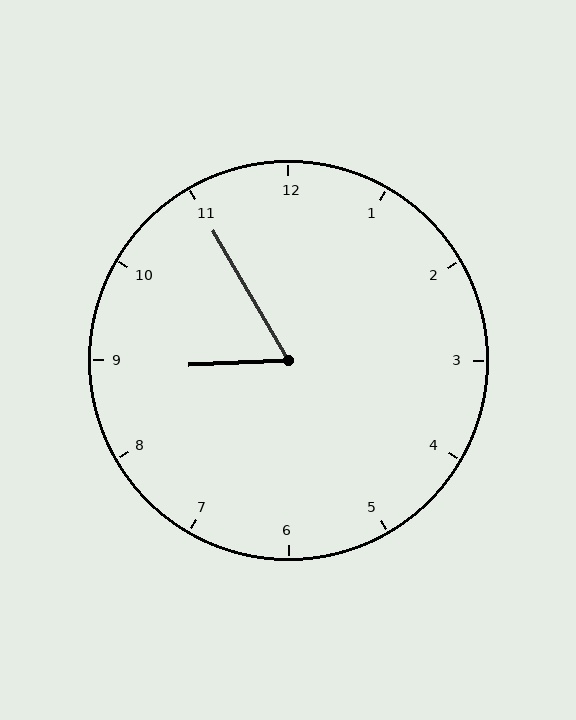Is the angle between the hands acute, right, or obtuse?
It is acute.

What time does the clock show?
8:55.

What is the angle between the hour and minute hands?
Approximately 62 degrees.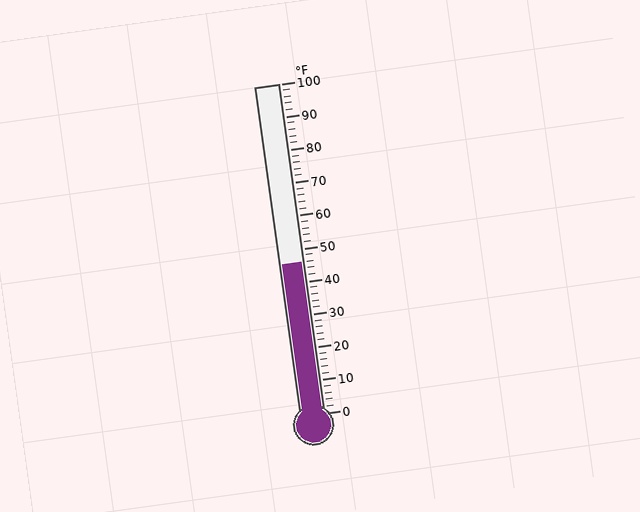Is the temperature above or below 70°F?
The temperature is below 70°F.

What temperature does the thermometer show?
The thermometer shows approximately 46°F.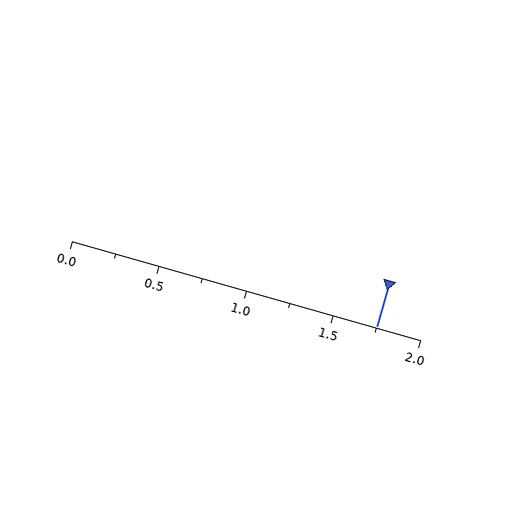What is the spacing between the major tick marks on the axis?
The major ticks are spaced 0.5 apart.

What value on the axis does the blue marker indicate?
The marker indicates approximately 1.75.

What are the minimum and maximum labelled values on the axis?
The axis runs from 0.0 to 2.0.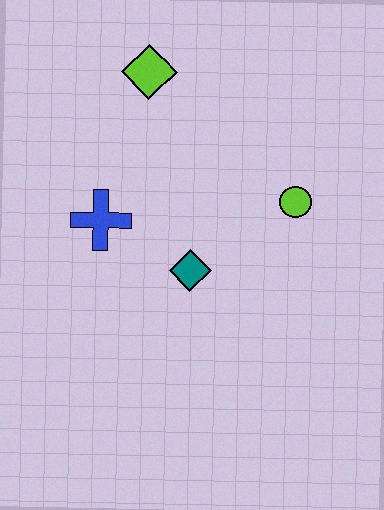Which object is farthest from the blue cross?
The lime circle is farthest from the blue cross.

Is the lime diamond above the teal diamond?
Yes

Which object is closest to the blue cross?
The teal diamond is closest to the blue cross.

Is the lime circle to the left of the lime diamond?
No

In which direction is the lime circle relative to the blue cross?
The lime circle is to the right of the blue cross.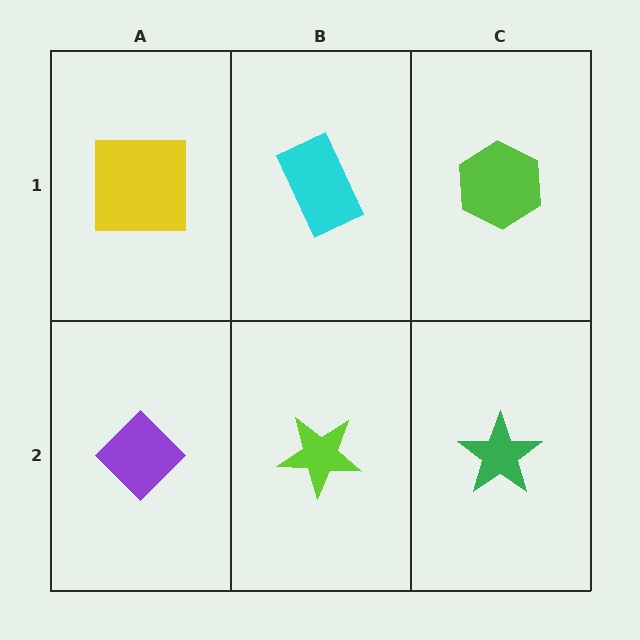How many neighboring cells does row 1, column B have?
3.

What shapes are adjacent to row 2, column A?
A yellow square (row 1, column A), a lime star (row 2, column B).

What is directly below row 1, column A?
A purple diamond.